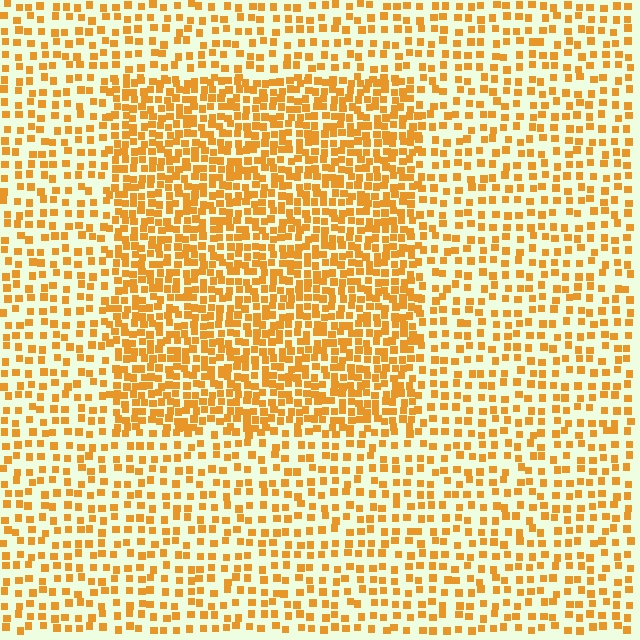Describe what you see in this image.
The image contains small orange elements arranged at two different densities. A rectangle-shaped region is visible where the elements are more densely packed than the surrounding area.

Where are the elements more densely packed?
The elements are more densely packed inside the rectangle boundary.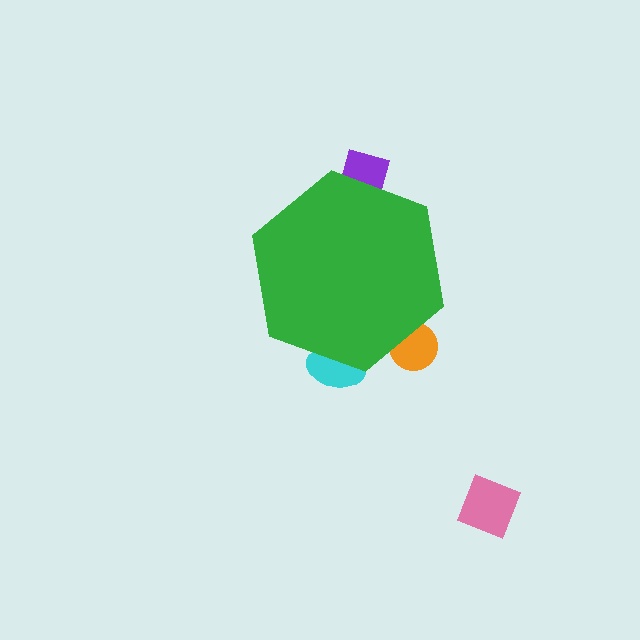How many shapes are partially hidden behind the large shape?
3 shapes are partially hidden.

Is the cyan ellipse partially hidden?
Yes, the cyan ellipse is partially hidden behind the green hexagon.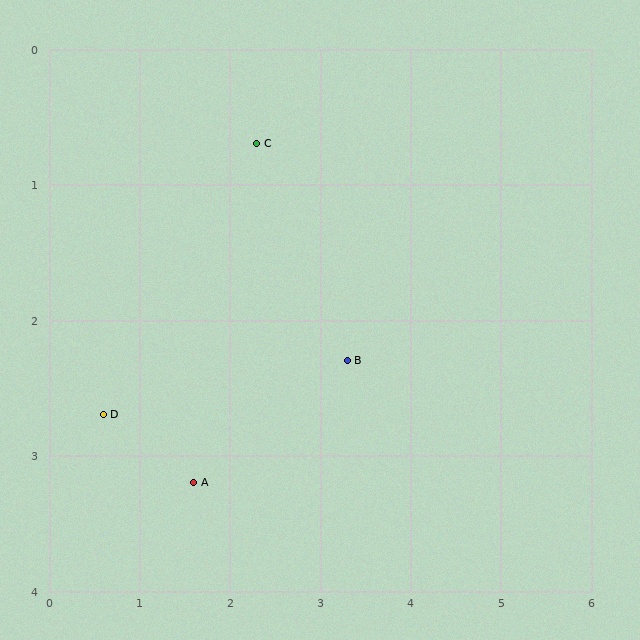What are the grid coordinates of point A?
Point A is at approximately (1.6, 3.2).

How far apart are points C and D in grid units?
Points C and D are about 2.6 grid units apart.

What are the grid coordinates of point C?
Point C is at approximately (2.3, 0.7).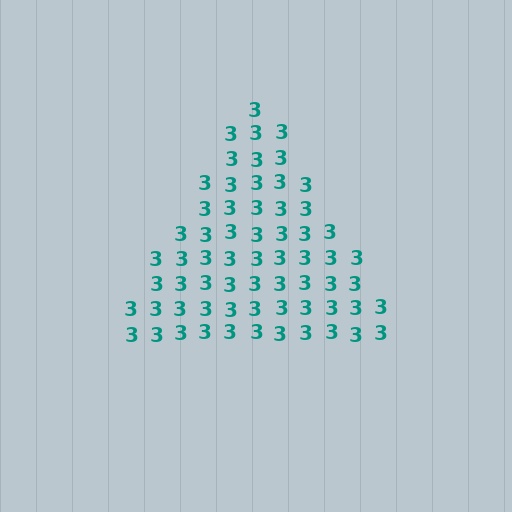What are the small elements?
The small elements are digit 3's.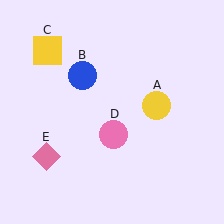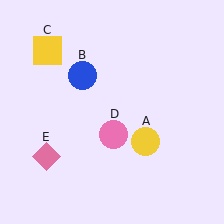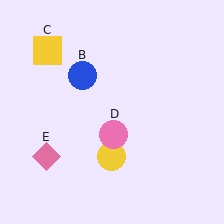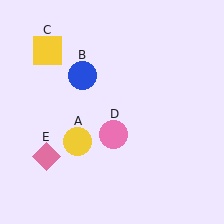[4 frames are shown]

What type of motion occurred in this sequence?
The yellow circle (object A) rotated clockwise around the center of the scene.